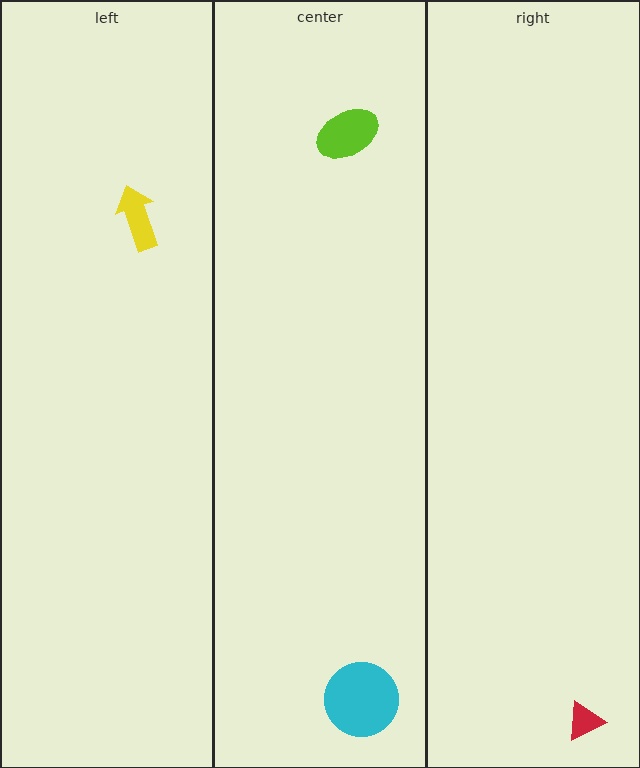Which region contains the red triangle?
The right region.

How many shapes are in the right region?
1.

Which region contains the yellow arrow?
The left region.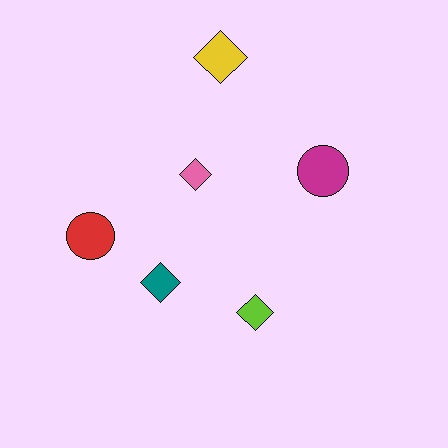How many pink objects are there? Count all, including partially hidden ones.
There is 1 pink object.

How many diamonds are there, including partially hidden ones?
There are 4 diamonds.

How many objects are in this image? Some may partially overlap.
There are 6 objects.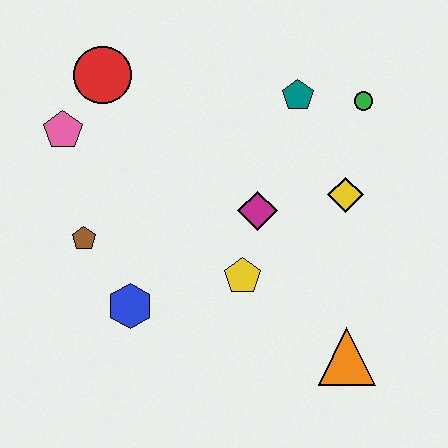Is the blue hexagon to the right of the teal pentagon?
No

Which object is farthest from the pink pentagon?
The orange triangle is farthest from the pink pentagon.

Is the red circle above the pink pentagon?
Yes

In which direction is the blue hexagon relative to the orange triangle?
The blue hexagon is to the left of the orange triangle.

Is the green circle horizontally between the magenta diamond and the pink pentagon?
No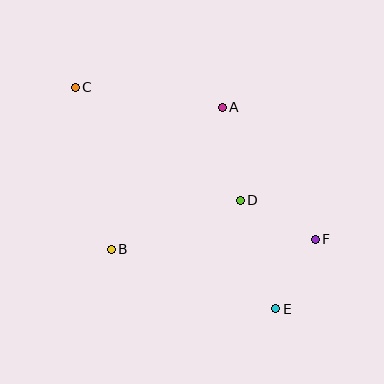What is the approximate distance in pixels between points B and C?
The distance between B and C is approximately 166 pixels.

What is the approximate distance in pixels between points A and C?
The distance between A and C is approximately 148 pixels.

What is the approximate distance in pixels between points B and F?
The distance between B and F is approximately 205 pixels.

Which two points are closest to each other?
Points E and F are closest to each other.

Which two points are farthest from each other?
Points C and E are farthest from each other.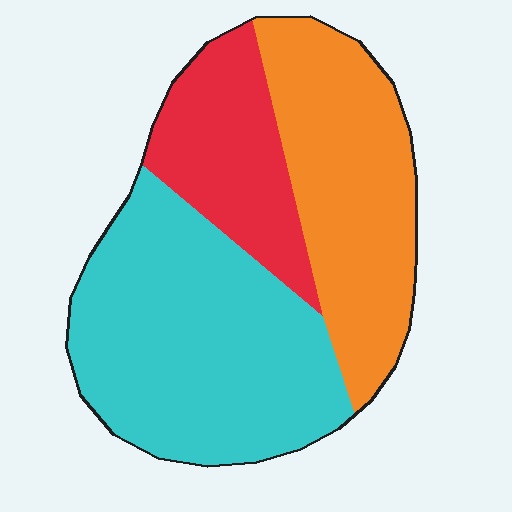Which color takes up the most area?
Cyan, at roughly 45%.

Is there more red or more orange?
Orange.